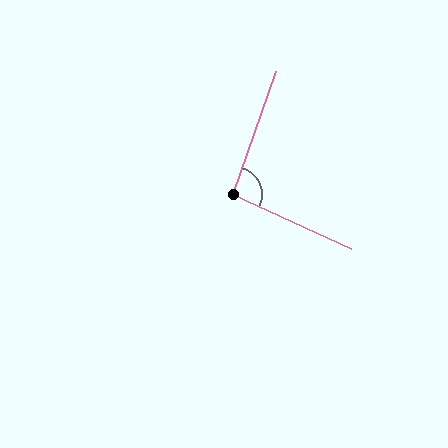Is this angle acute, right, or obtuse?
It is obtuse.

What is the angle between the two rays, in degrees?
Approximately 96 degrees.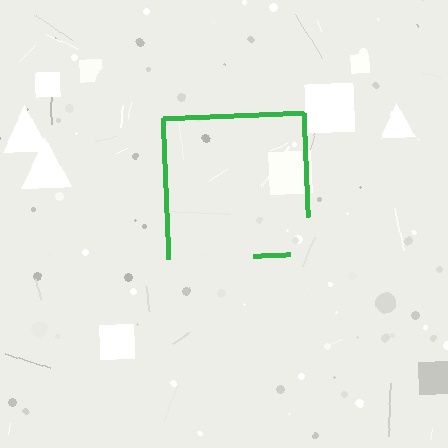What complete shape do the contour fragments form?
The contour fragments form a square.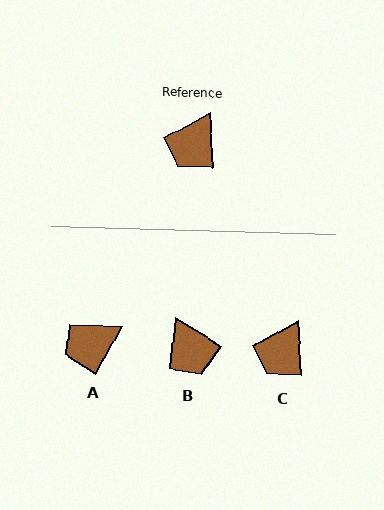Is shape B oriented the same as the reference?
No, it is off by about 55 degrees.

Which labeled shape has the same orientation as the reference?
C.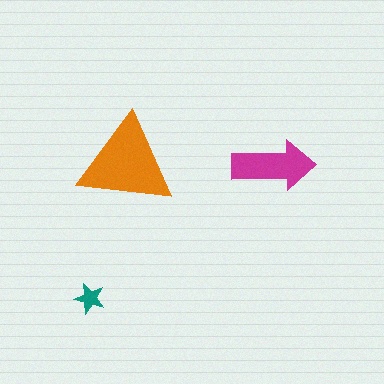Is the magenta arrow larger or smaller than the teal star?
Larger.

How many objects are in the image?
There are 3 objects in the image.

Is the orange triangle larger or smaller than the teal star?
Larger.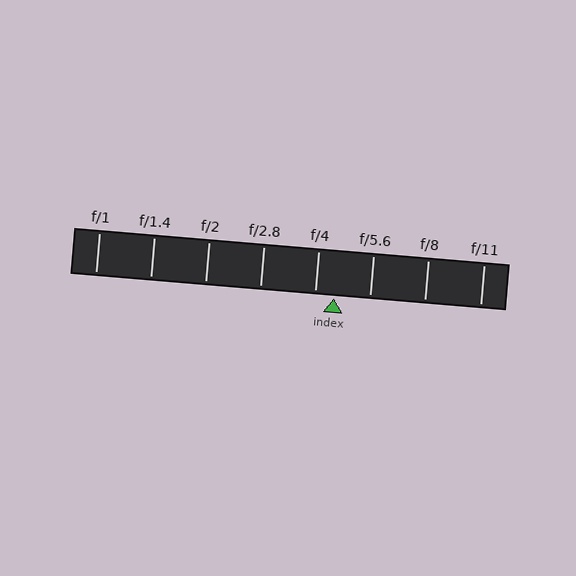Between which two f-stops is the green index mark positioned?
The index mark is between f/4 and f/5.6.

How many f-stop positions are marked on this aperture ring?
There are 8 f-stop positions marked.